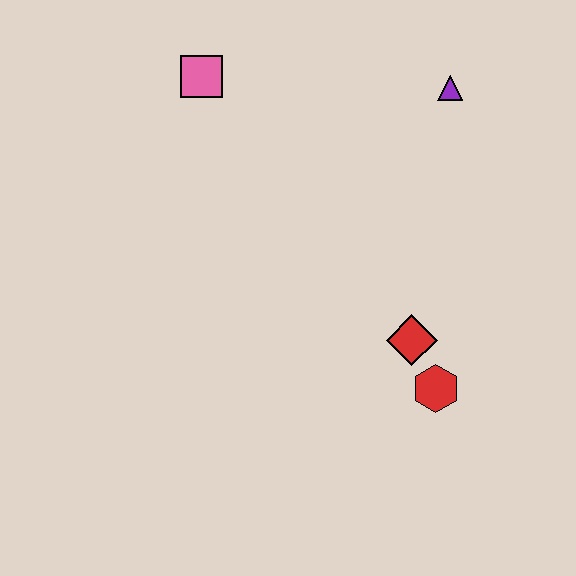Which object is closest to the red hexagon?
The red diamond is closest to the red hexagon.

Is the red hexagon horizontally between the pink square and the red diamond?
No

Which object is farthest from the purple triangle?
The red hexagon is farthest from the purple triangle.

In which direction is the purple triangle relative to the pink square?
The purple triangle is to the right of the pink square.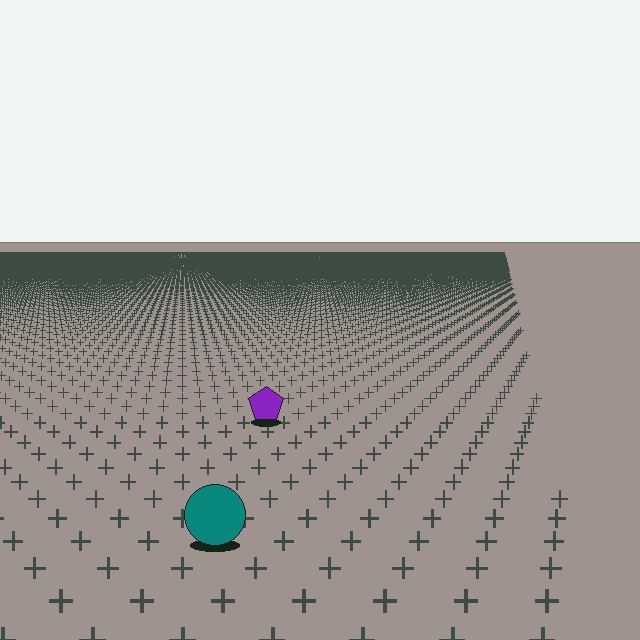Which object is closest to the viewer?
The teal circle is closest. The texture marks near it are larger and more spread out.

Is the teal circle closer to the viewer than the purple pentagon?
Yes. The teal circle is closer — you can tell from the texture gradient: the ground texture is coarser near it.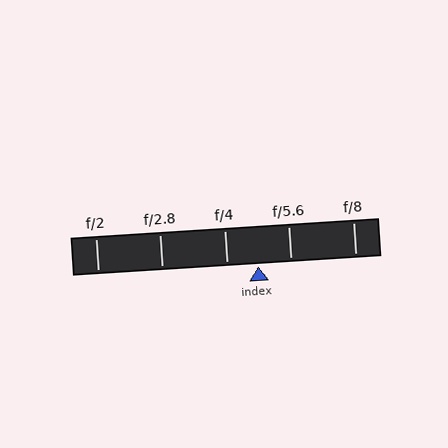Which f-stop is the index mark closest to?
The index mark is closest to f/4.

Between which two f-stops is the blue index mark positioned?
The index mark is between f/4 and f/5.6.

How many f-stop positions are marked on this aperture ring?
There are 5 f-stop positions marked.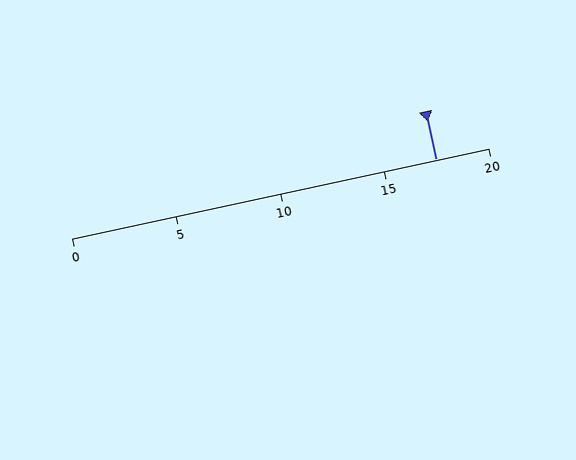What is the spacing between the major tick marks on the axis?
The major ticks are spaced 5 apart.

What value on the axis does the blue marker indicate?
The marker indicates approximately 17.5.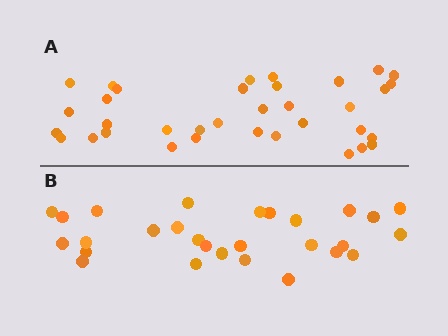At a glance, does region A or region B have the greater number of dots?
Region A (the top region) has more dots.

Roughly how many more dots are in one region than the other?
Region A has roughly 8 or so more dots than region B.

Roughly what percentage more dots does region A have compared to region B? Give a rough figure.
About 25% more.